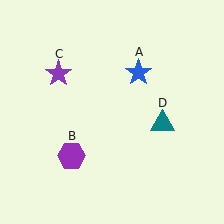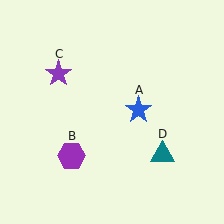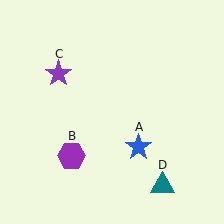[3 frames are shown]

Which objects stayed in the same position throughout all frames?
Purple hexagon (object B) and purple star (object C) remained stationary.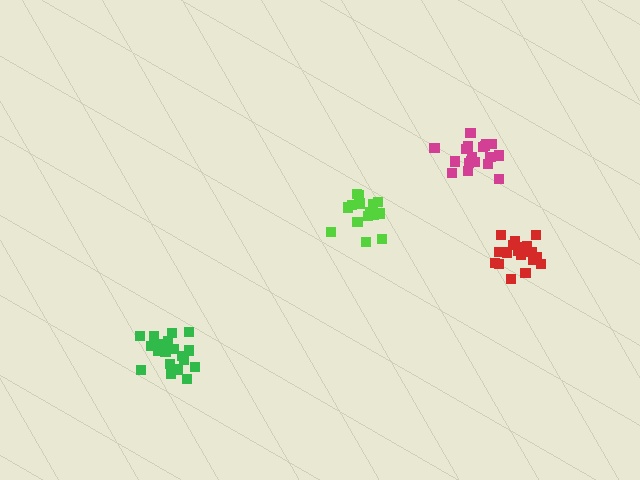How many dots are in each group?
Group 1: 19 dots, Group 2: 15 dots, Group 3: 20 dots, Group 4: 19 dots (73 total).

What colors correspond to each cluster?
The clusters are colored: magenta, lime, green, red.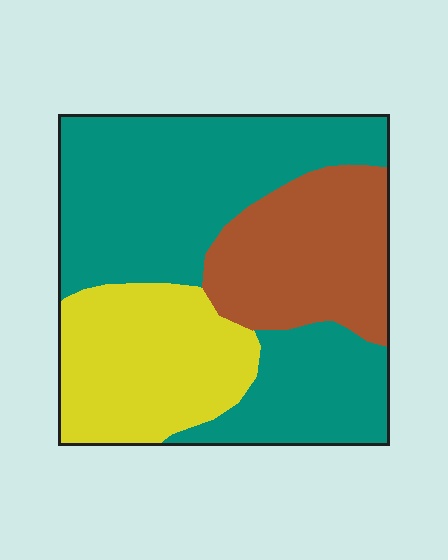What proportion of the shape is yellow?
Yellow takes up about one quarter (1/4) of the shape.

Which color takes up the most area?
Teal, at roughly 50%.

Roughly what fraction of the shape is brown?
Brown covers 23% of the shape.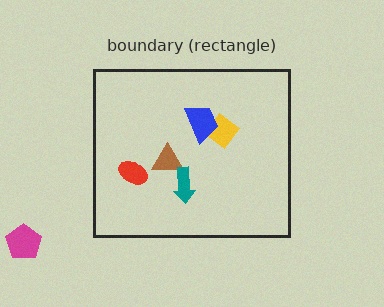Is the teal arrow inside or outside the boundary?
Inside.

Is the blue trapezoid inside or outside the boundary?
Inside.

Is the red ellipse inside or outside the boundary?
Inside.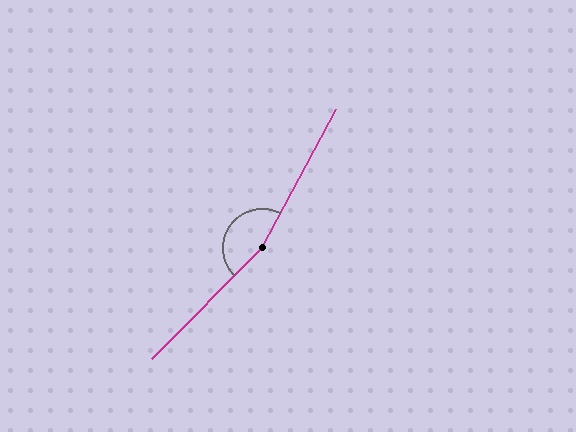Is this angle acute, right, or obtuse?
It is obtuse.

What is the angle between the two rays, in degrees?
Approximately 163 degrees.